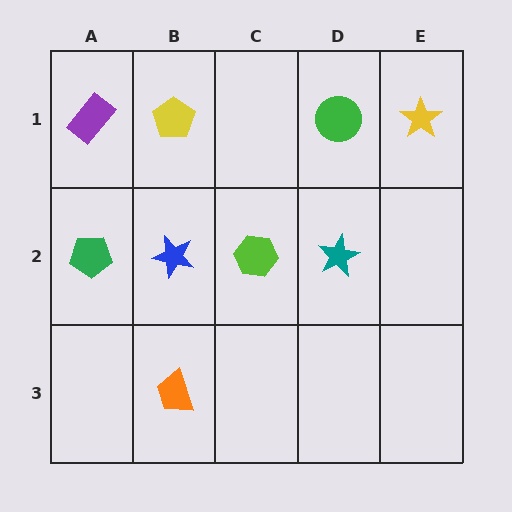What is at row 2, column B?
A blue star.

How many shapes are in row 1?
4 shapes.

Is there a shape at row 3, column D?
No, that cell is empty.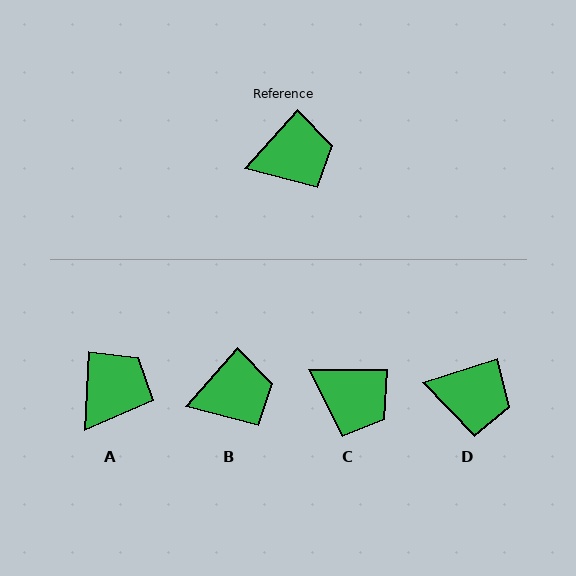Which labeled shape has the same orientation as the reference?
B.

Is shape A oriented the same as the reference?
No, it is off by about 38 degrees.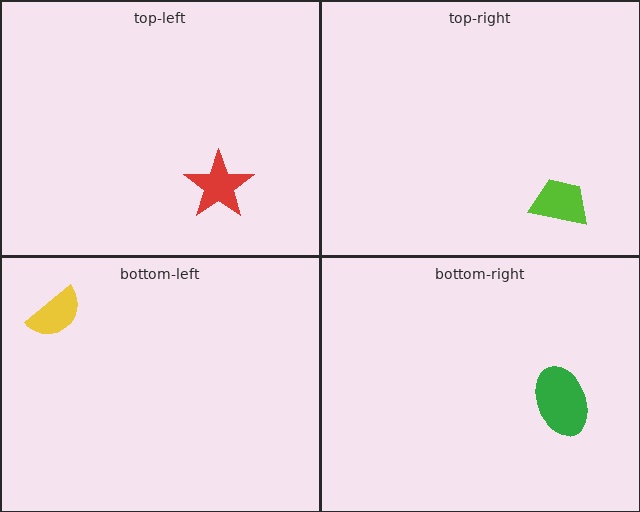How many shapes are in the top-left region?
1.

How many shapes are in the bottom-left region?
1.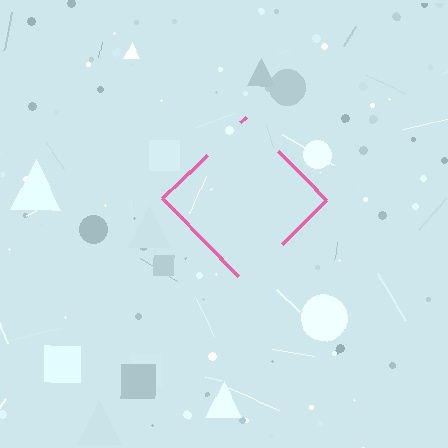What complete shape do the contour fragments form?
The contour fragments form a diamond.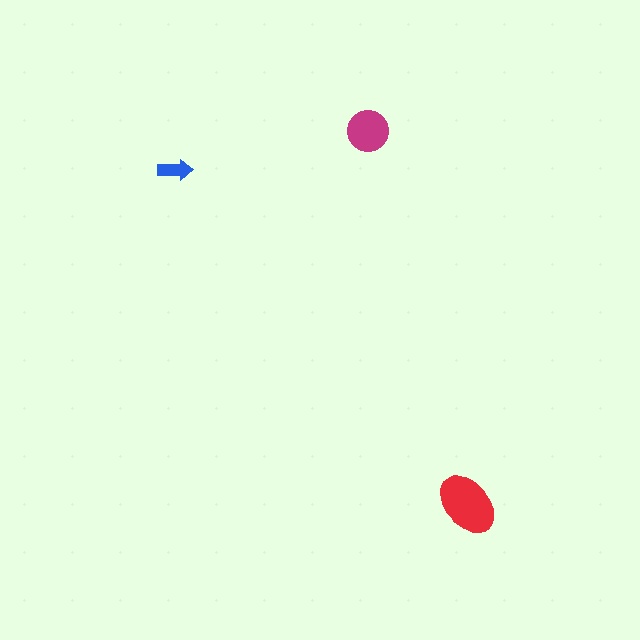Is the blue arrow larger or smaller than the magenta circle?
Smaller.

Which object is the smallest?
The blue arrow.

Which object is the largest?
The red ellipse.